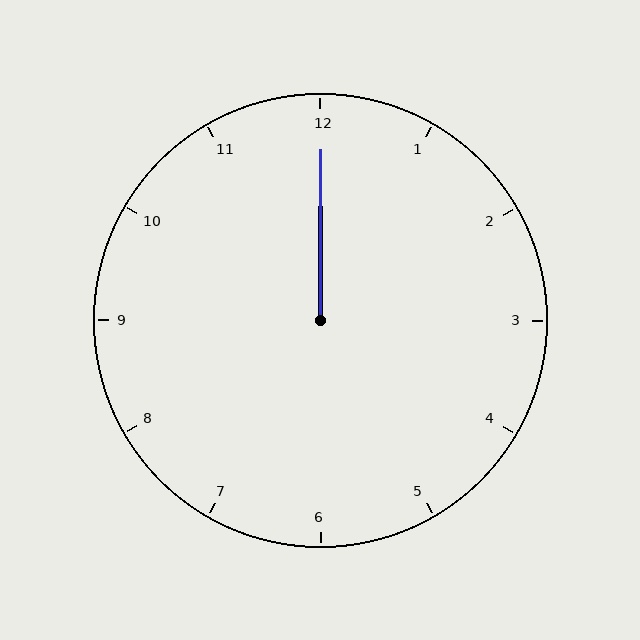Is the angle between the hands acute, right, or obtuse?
It is acute.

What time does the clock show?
12:00.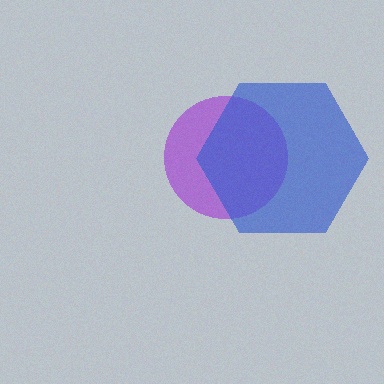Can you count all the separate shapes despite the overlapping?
Yes, there are 2 separate shapes.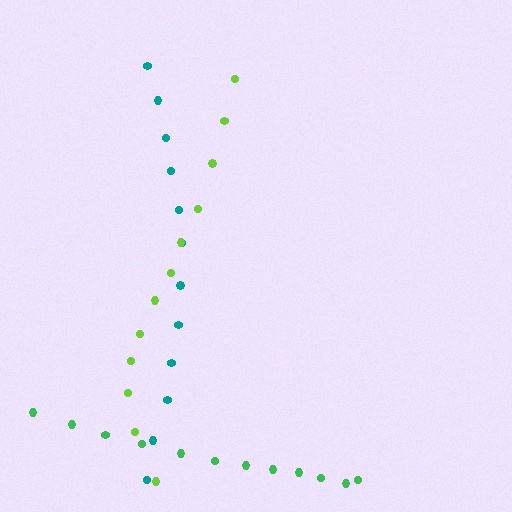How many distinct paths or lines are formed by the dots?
There are 3 distinct paths.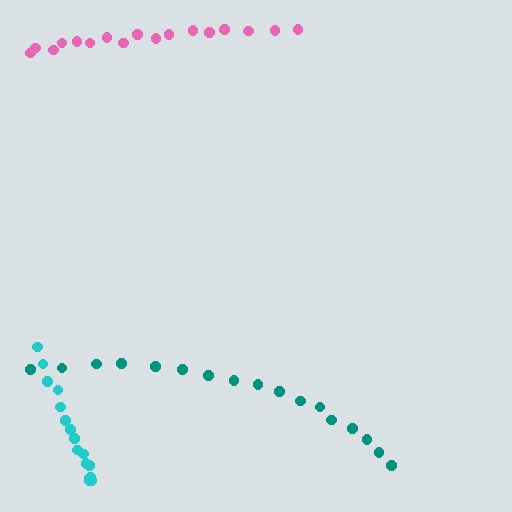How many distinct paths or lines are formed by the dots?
There are 3 distinct paths.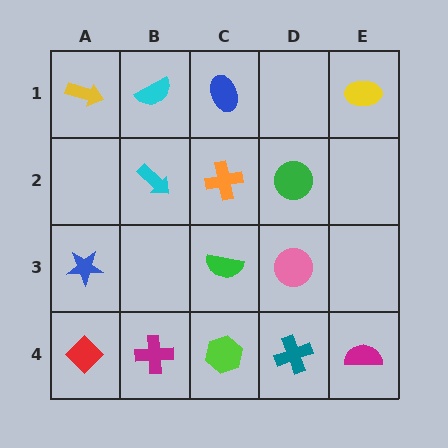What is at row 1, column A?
A yellow arrow.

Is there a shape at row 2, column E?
No, that cell is empty.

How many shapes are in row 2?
3 shapes.